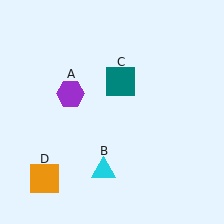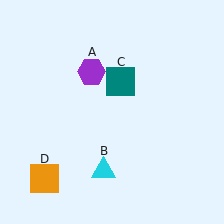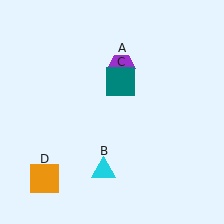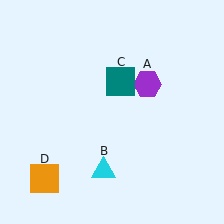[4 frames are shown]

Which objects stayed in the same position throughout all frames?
Cyan triangle (object B) and teal square (object C) and orange square (object D) remained stationary.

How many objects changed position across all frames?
1 object changed position: purple hexagon (object A).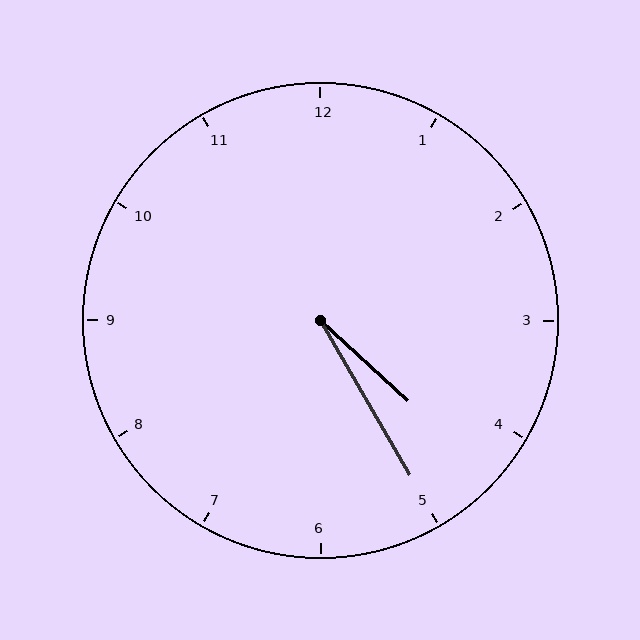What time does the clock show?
4:25.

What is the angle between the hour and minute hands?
Approximately 18 degrees.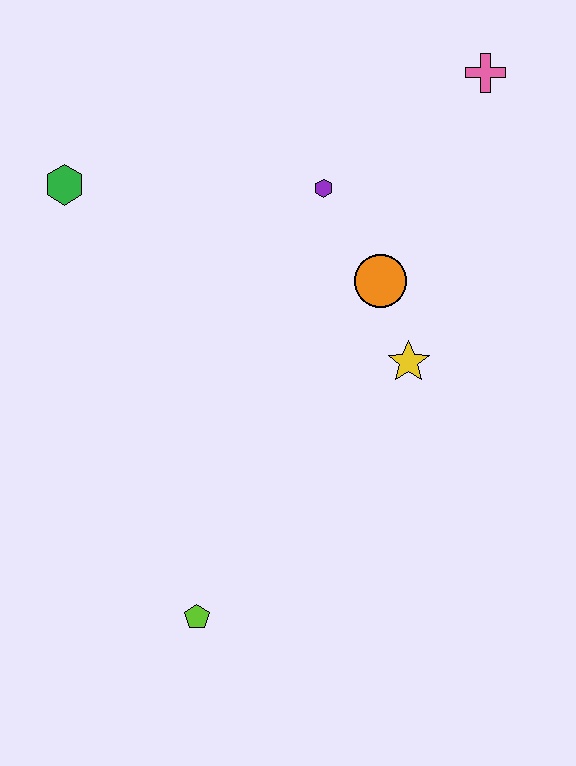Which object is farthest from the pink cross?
The lime pentagon is farthest from the pink cross.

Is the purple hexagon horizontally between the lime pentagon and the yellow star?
Yes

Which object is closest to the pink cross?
The purple hexagon is closest to the pink cross.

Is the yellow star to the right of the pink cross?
No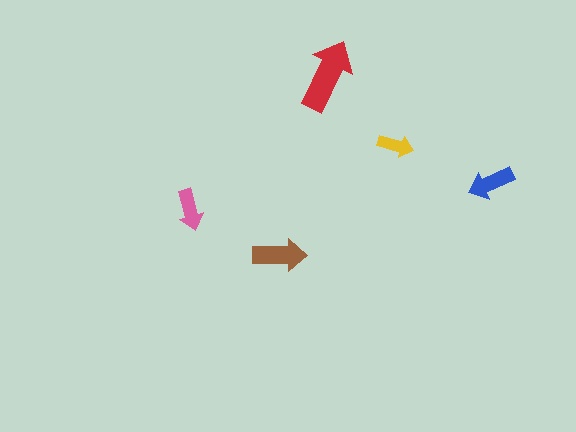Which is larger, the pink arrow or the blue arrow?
The blue one.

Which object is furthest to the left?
The pink arrow is leftmost.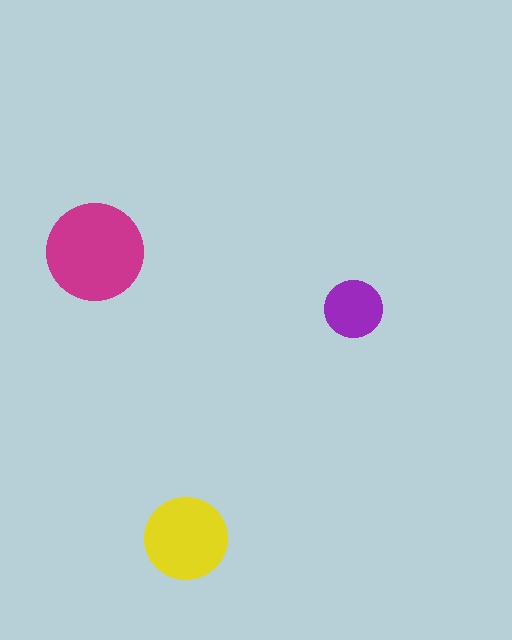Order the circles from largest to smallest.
the magenta one, the yellow one, the purple one.